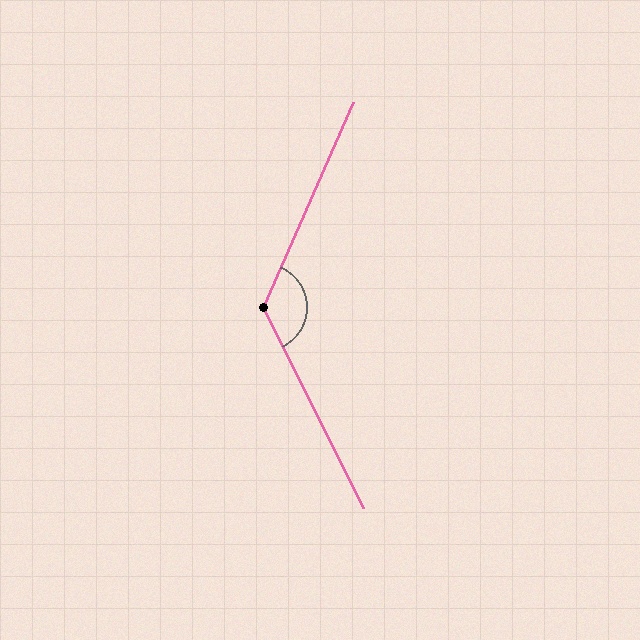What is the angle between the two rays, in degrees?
Approximately 130 degrees.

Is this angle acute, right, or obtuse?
It is obtuse.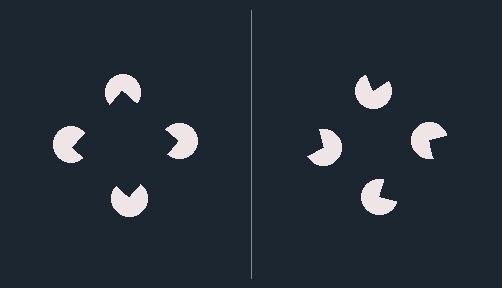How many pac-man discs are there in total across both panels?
8 — 4 on each side.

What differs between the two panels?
The pac-man discs are positioned identically on both sides; only the wedge orientations differ. On the left they align to a square; on the right they are misaligned.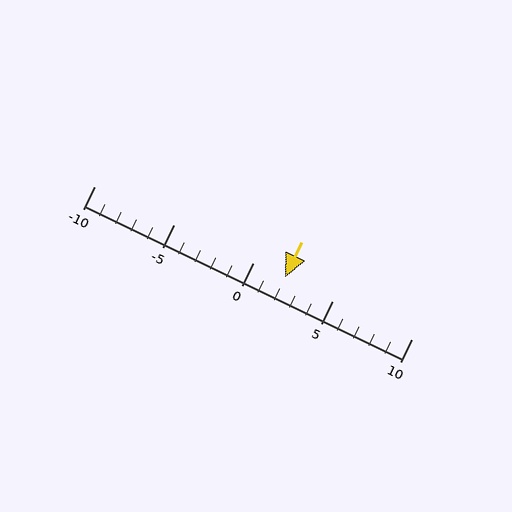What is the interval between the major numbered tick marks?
The major tick marks are spaced 5 units apart.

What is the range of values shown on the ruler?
The ruler shows values from -10 to 10.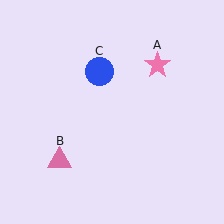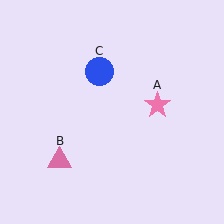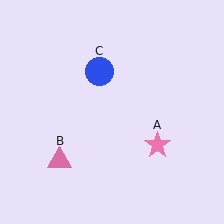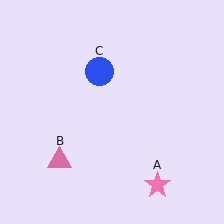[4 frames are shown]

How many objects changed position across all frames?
1 object changed position: pink star (object A).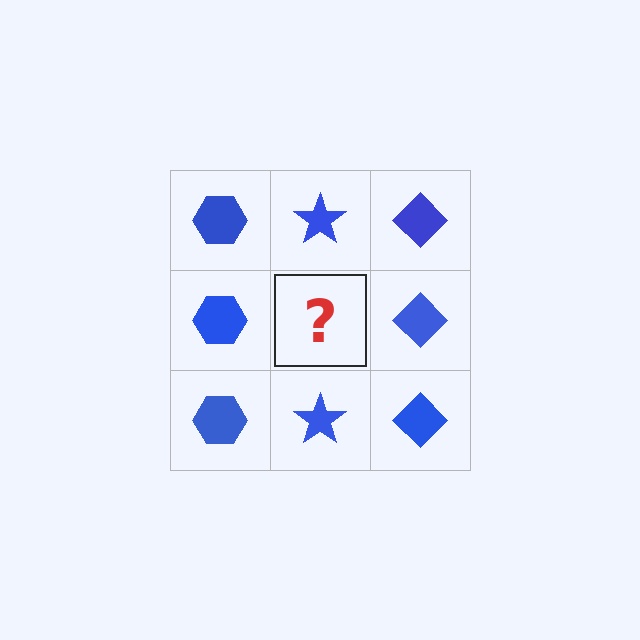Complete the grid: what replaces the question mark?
The question mark should be replaced with a blue star.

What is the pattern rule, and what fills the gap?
The rule is that each column has a consistent shape. The gap should be filled with a blue star.